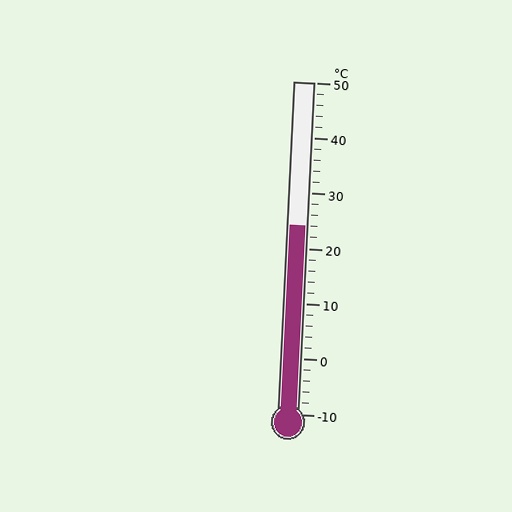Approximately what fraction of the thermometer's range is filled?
The thermometer is filled to approximately 55% of its range.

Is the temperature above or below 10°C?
The temperature is above 10°C.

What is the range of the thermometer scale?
The thermometer scale ranges from -10°C to 50°C.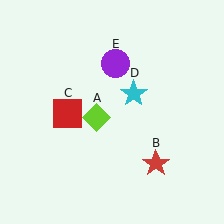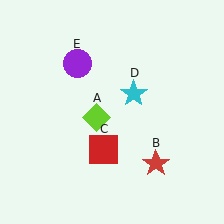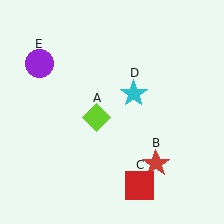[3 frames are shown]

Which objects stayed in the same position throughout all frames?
Lime diamond (object A) and red star (object B) and cyan star (object D) remained stationary.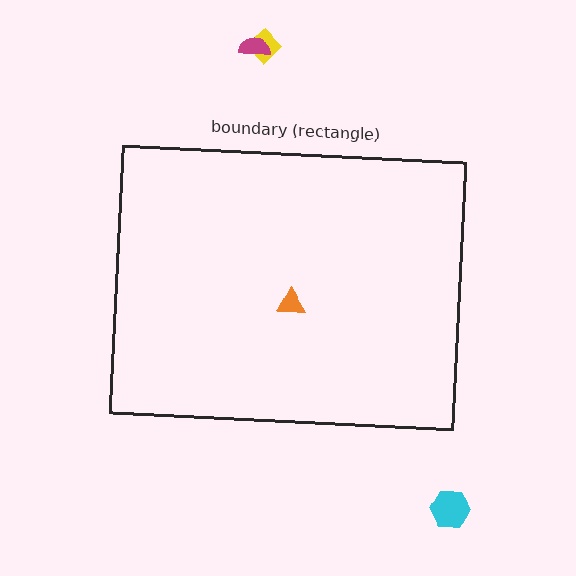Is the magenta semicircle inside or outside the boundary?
Outside.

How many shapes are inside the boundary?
1 inside, 3 outside.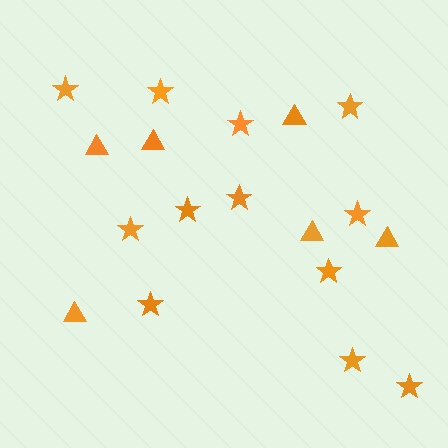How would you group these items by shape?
There are 2 groups: one group of stars (12) and one group of triangles (6).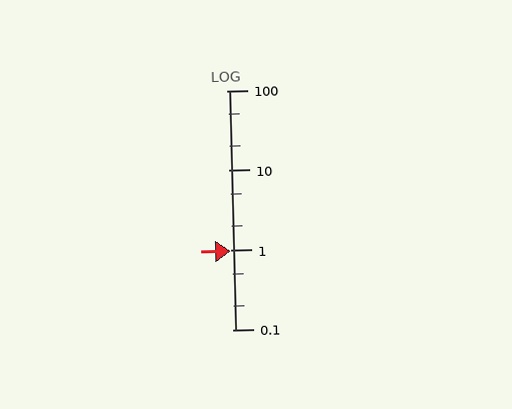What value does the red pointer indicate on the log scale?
The pointer indicates approximately 0.98.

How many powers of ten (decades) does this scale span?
The scale spans 3 decades, from 0.1 to 100.